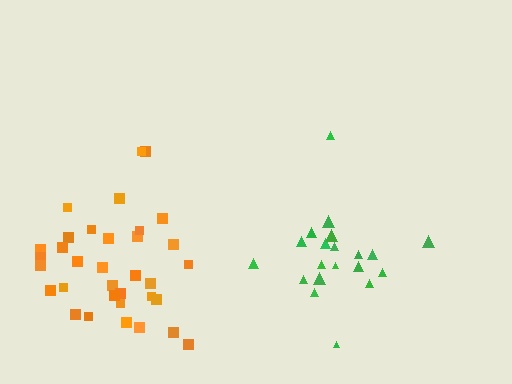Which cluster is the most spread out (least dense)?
Green.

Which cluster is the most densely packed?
Orange.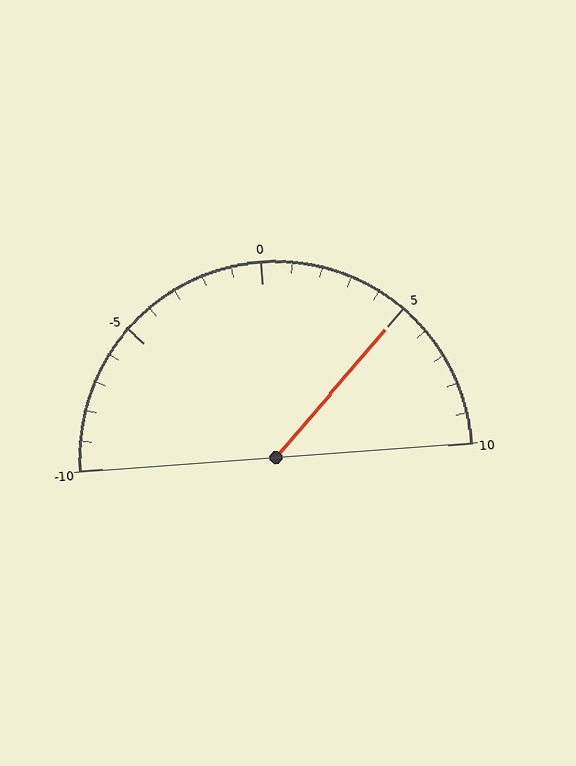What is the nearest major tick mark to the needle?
The nearest major tick mark is 5.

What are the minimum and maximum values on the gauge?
The gauge ranges from -10 to 10.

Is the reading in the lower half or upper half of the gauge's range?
The reading is in the upper half of the range (-10 to 10).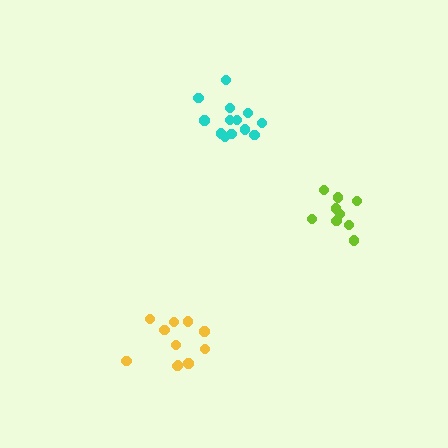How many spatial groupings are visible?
There are 3 spatial groupings.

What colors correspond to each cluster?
The clusters are colored: lime, cyan, yellow.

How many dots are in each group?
Group 1: 9 dots, Group 2: 13 dots, Group 3: 11 dots (33 total).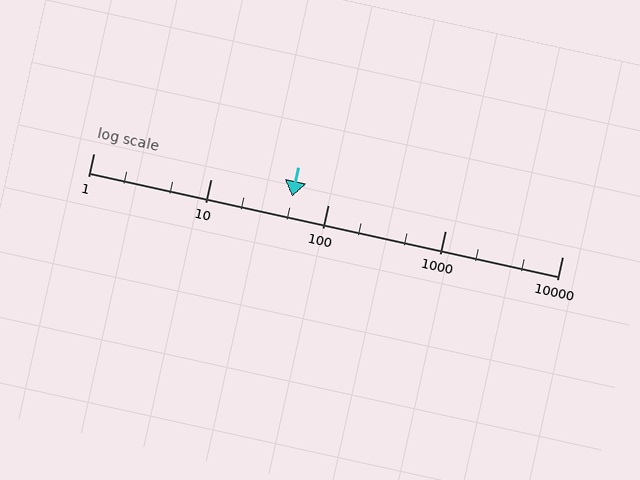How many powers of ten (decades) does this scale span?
The scale spans 4 decades, from 1 to 10000.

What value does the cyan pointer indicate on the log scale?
The pointer indicates approximately 50.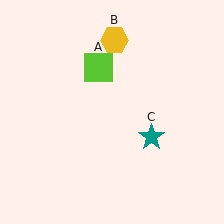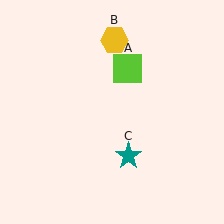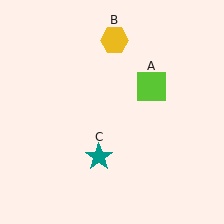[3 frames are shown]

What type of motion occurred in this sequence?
The lime square (object A), teal star (object C) rotated clockwise around the center of the scene.